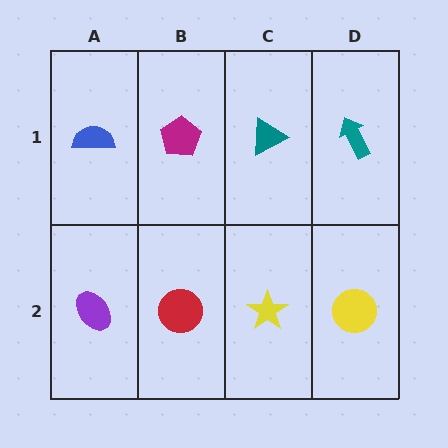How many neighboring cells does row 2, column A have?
2.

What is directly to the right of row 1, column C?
A teal arrow.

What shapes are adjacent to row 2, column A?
A blue semicircle (row 1, column A), a red circle (row 2, column B).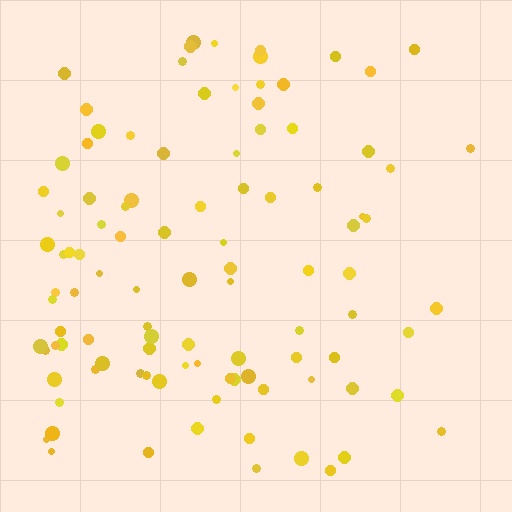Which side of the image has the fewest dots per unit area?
The right.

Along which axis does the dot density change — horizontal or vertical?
Horizontal.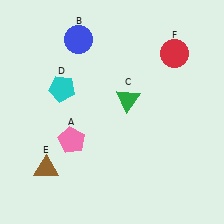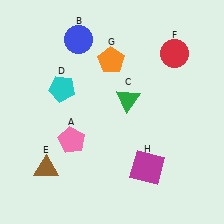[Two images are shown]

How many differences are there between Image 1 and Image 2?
There are 2 differences between the two images.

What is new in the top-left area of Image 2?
An orange pentagon (G) was added in the top-left area of Image 2.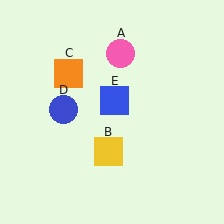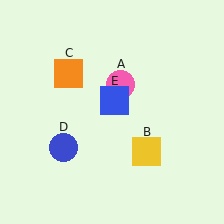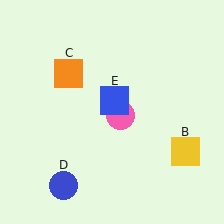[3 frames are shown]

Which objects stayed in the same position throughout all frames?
Orange square (object C) and blue square (object E) remained stationary.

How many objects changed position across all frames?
3 objects changed position: pink circle (object A), yellow square (object B), blue circle (object D).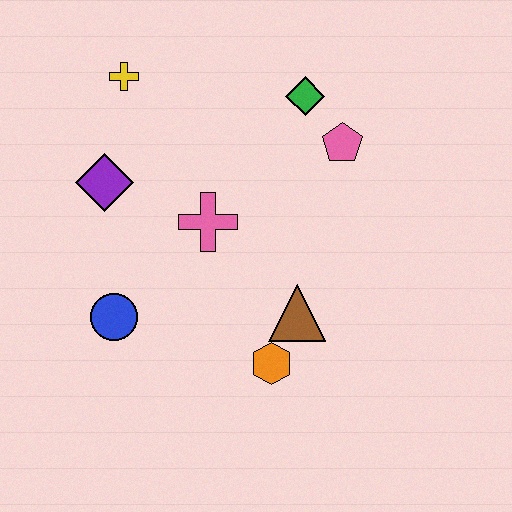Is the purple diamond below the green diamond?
Yes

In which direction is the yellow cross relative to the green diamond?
The yellow cross is to the left of the green diamond.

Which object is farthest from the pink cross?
The yellow cross is farthest from the pink cross.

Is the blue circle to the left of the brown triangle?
Yes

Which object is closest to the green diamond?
The pink pentagon is closest to the green diamond.